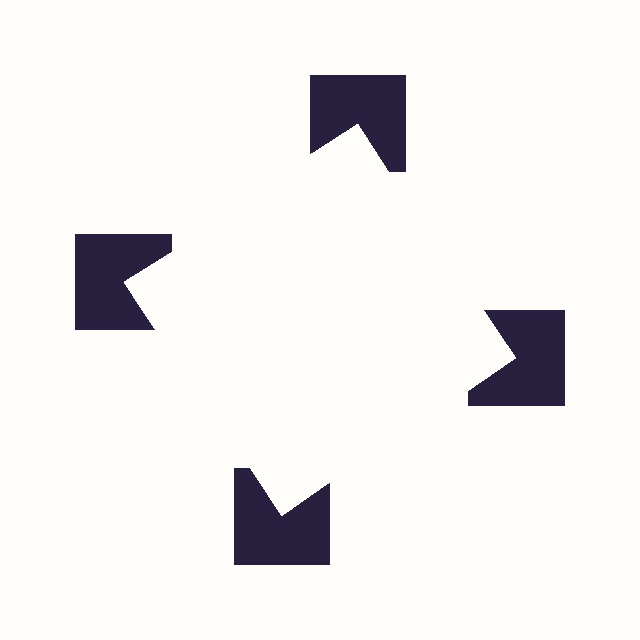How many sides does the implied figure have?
4 sides.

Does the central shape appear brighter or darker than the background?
It typically appears slightly brighter than the background, even though no actual brightness change is drawn.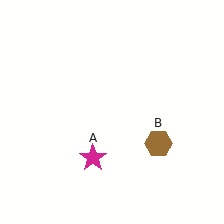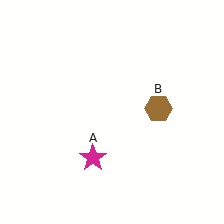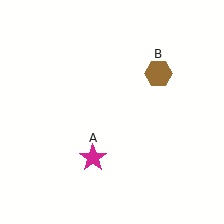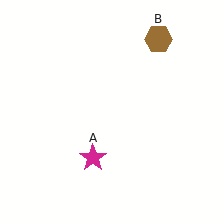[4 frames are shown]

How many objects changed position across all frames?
1 object changed position: brown hexagon (object B).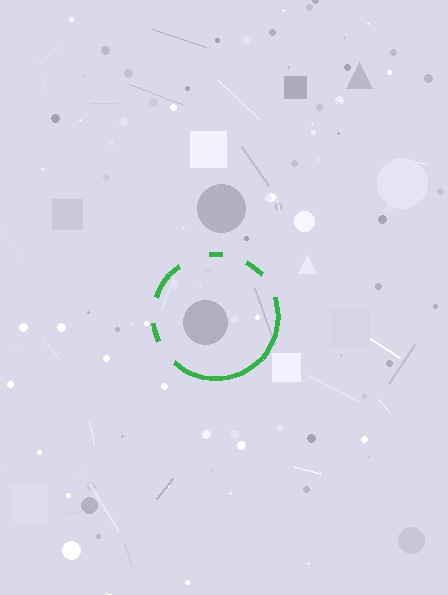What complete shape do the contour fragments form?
The contour fragments form a circle.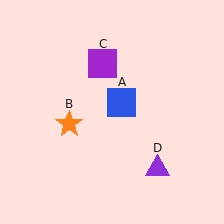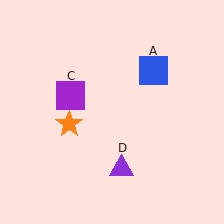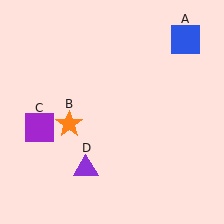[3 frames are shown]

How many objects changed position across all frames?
3 objects changed position: blue square (object A), purple square (object C), purple triangle (object D).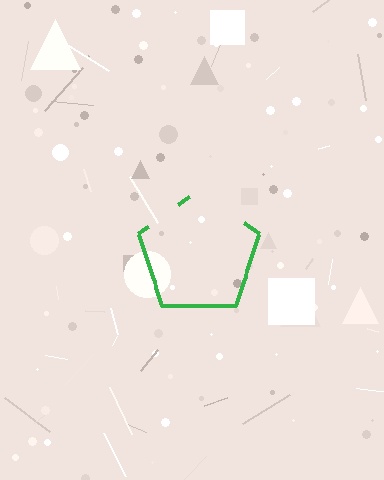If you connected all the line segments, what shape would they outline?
They would outline a pentagon.